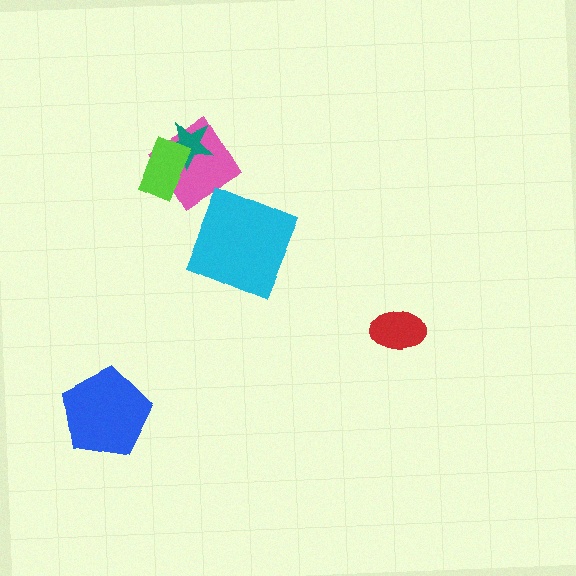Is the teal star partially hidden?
Yes, it is partially covered by another shape.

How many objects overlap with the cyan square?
0 objects overlap with the cyan square.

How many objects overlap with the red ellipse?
0 objects overlap with the red ellipse.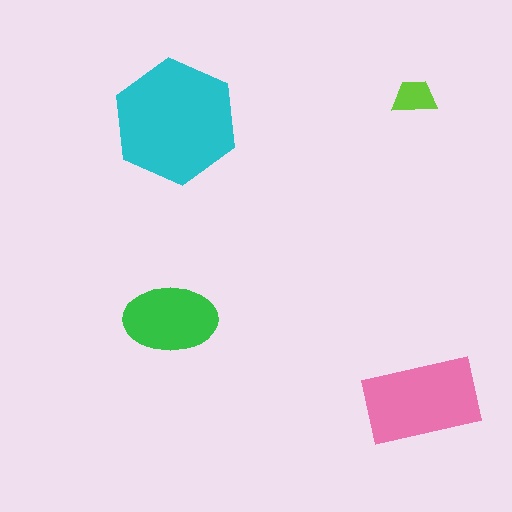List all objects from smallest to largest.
The lime trapezoid, the green ellipse, the pink rectangle, the cyan hexagon.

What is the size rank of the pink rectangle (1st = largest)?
2nd.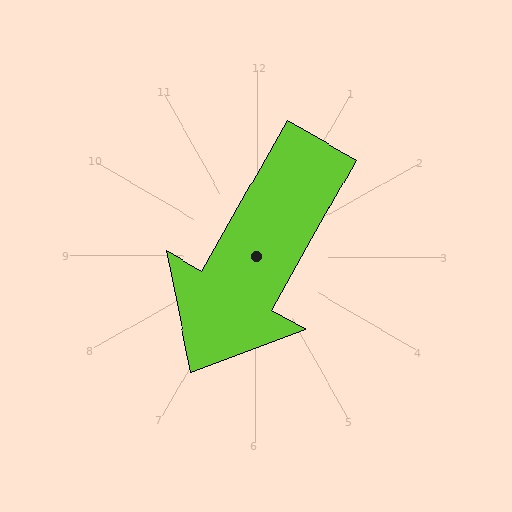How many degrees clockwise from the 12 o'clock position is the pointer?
Approximately 209 degrees.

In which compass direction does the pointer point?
Southwest.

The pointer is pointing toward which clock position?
Roughly 7 o'clock.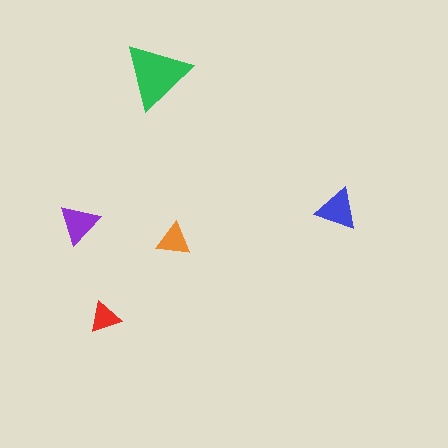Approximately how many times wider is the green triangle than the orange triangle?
About 2 times wider.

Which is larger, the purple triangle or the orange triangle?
The purple one.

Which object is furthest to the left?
The purple triangle is leftmost.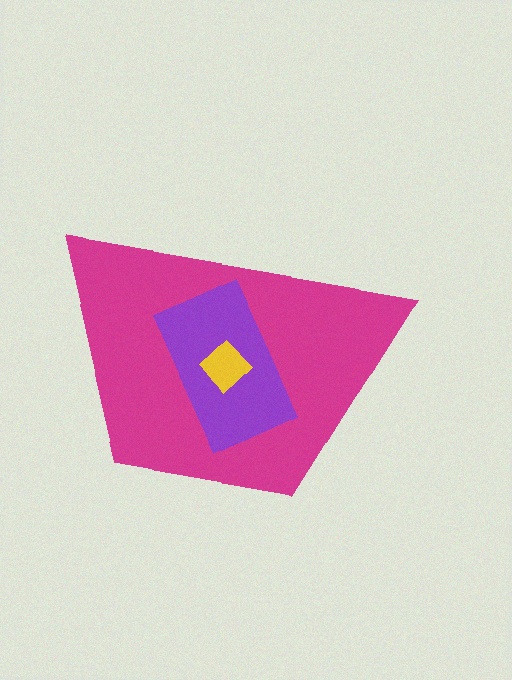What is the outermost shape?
The magenta trapezoid.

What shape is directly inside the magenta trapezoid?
The purple rectangle.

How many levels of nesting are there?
3.